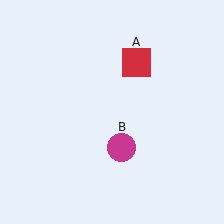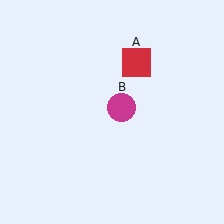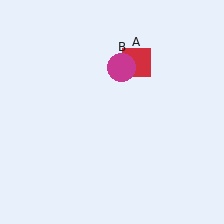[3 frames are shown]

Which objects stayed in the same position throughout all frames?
Red square (object A) remained stationary.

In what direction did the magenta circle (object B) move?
The magenta circle (object B) moved up.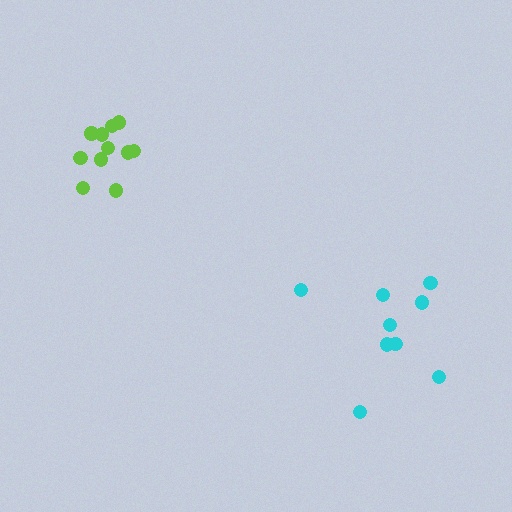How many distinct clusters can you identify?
There are 2 distinct clusters.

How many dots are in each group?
Group 1: 11 dots, Group 2: 9 dots (20 total).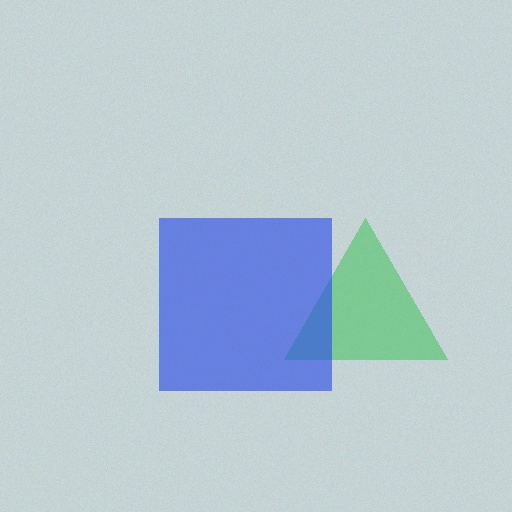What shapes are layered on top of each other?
The layered shapes are: a green triangle, a blue square.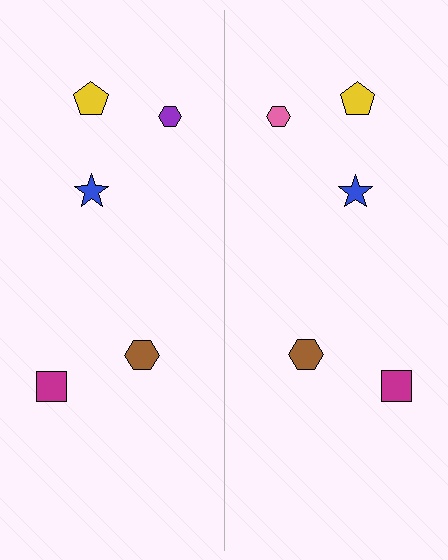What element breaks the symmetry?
The pink hexagon on the right side breaks the symmetry — its mirror counterpart is purple.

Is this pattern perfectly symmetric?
No, the pattern is not perfectly symmetric. The pink hexagon on the right side breaks the symmetry — its mirror counterpart is purple.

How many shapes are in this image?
There are 10 shapes in this image.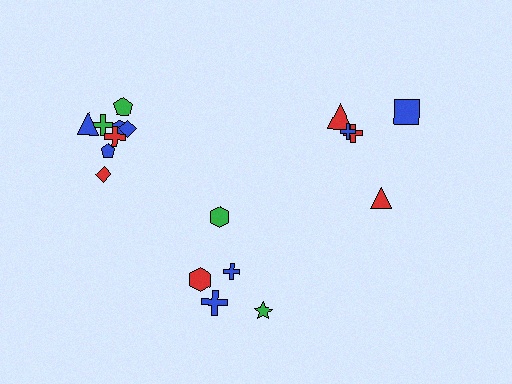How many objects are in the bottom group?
There are 5 objects.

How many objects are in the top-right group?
There are 5 objects.